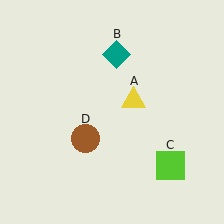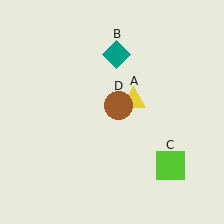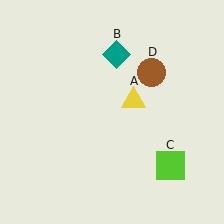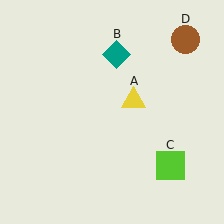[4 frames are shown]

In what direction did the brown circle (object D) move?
The brown circle (object D) moved up and to the right.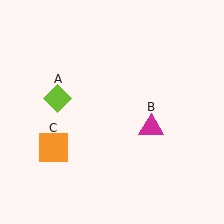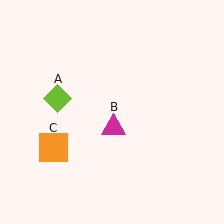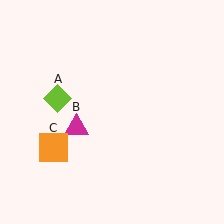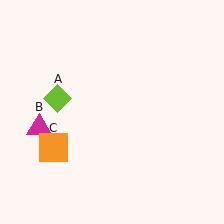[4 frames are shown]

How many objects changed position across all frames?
1 object changed position: magenta triangle (object B).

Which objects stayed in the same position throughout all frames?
Lime diamond (object A) and orange square (object C) remained stationary.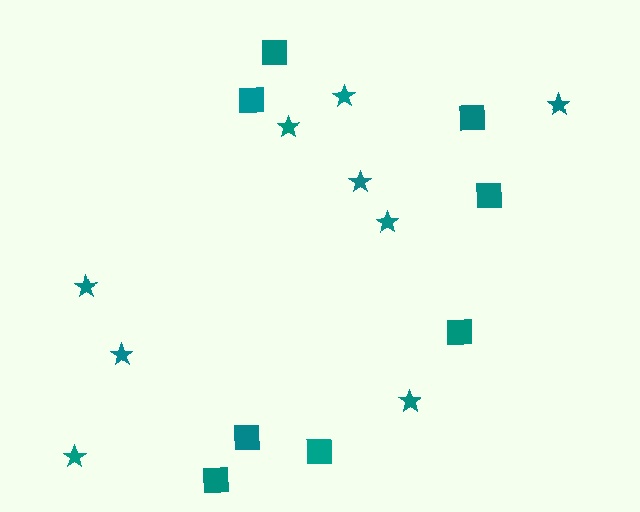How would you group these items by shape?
There are 2 groups: one group of squares (8) and one group of stars (9).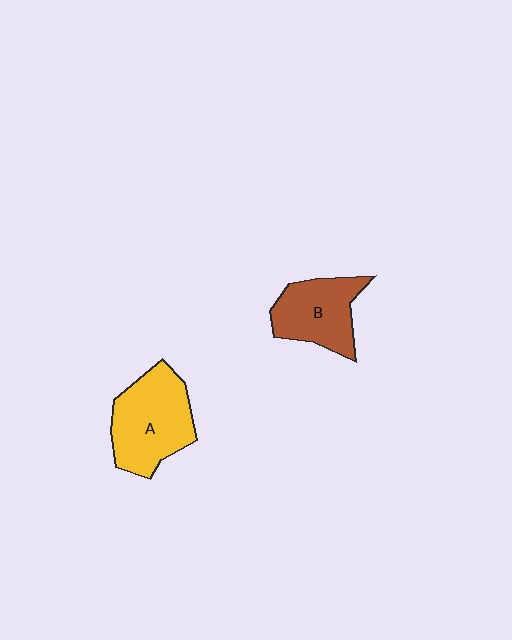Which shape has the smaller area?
Shape B (brown).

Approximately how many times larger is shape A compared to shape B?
Approximately 1.3 times.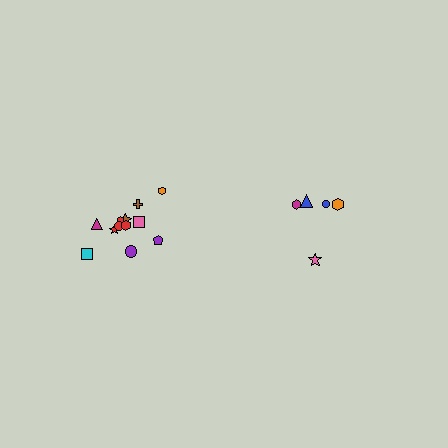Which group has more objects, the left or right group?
The left group.